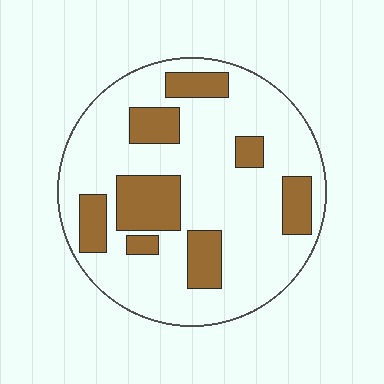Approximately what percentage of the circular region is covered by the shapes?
Approximately 25%.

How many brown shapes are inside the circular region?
8.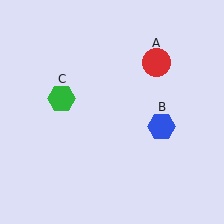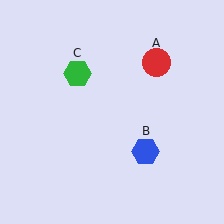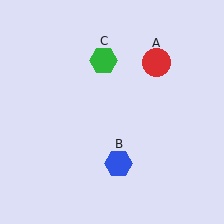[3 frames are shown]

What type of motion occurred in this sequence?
The blue hexagon (object B), green hexagon (object C) rotated clockwise around the center of the scene.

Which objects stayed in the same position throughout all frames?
Red circle (object A) remained stationary.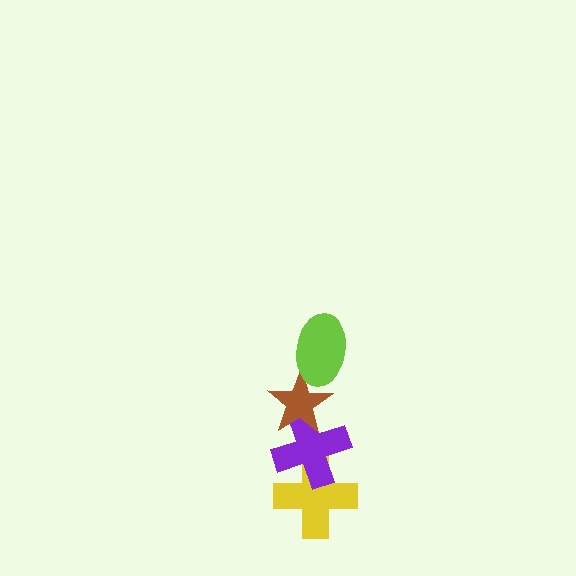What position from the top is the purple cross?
The purple cross is 3rd from the top.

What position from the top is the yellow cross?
The yellow cross is 4th from the top.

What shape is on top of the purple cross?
The brown star is on top of the purple cross.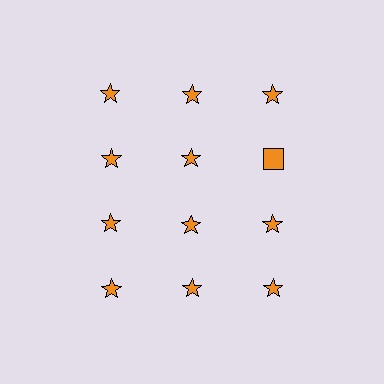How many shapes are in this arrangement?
There are 12 shapes arranged in a grid pattern.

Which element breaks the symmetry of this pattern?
The orange square in the second row, center column breaks the symmetry. All other shapes are orange stars.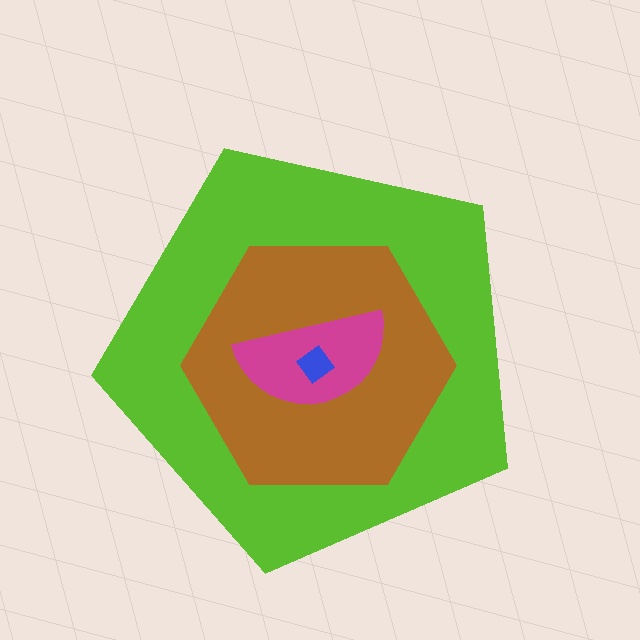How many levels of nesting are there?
4.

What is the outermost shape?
The lime pentagon.